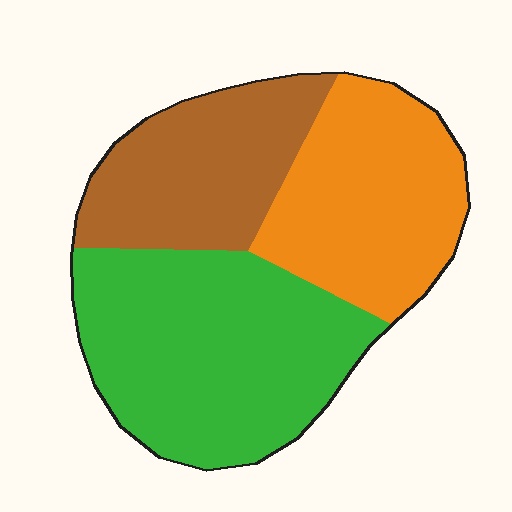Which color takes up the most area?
Green, at roughly 45%.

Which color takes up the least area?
Brown, at roughly 25%.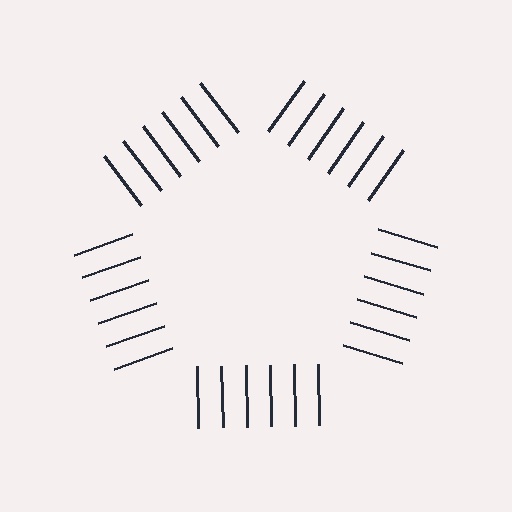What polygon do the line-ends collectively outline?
An illusory pentagon — the line segments terminate on its edges but no continuous stroke is drawn.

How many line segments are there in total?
30 — 6 along each of the 5 edges.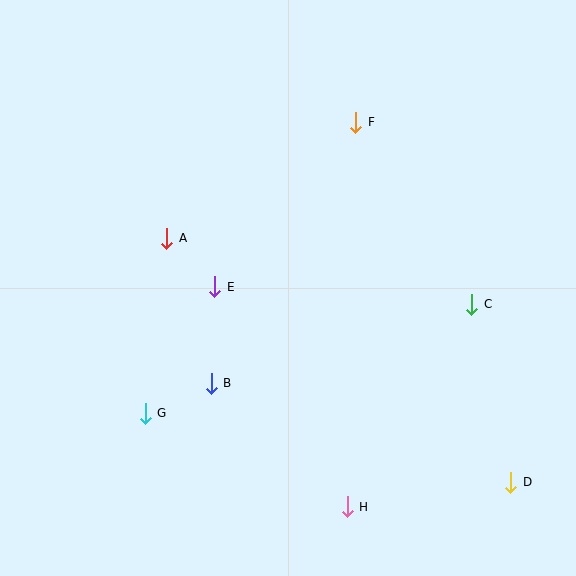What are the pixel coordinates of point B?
Point B is at (211, 383).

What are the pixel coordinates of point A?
Point A is at (167, 238).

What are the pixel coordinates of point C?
Point C is at (472, 304).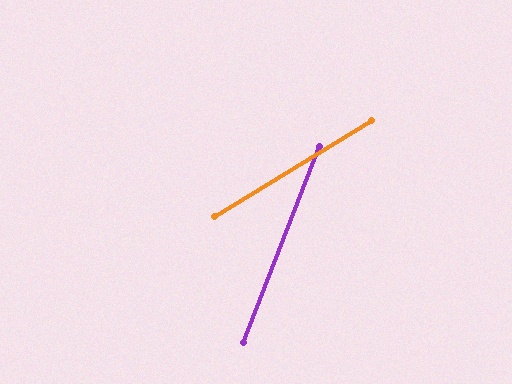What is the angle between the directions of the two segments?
Approximately 38 degrees.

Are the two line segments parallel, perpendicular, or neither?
Neither parallel nor perpendicular — they differ by about 38°.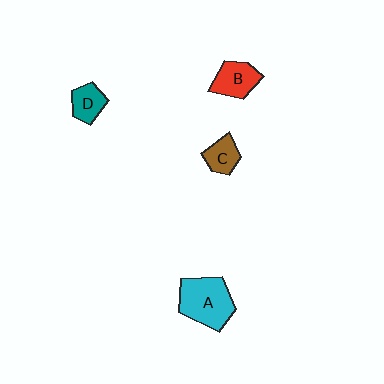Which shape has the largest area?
Shape A (cyan).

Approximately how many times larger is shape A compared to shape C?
Approximately 2.3 times.